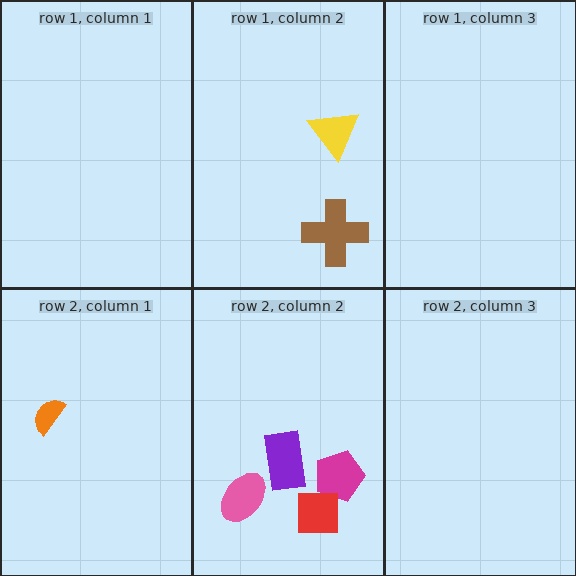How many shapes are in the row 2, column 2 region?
4.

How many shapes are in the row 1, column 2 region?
2.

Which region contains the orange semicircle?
The row 2, column 1 region.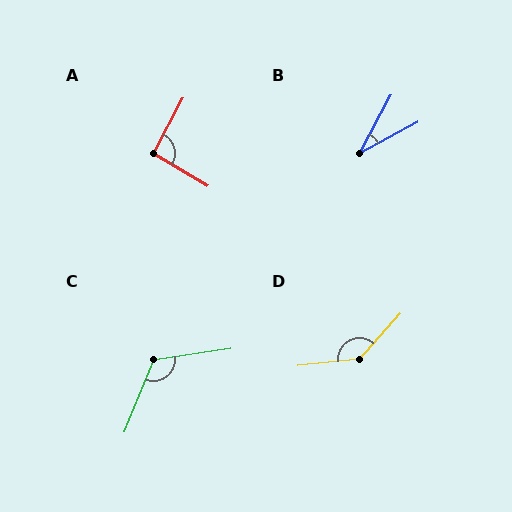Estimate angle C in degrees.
Approximately 120 degrees.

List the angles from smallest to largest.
B (34°), A (92°), C (120°), D (138°).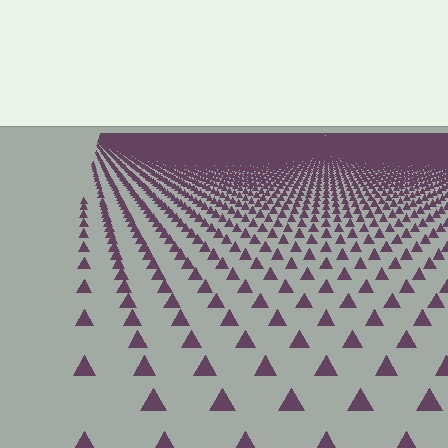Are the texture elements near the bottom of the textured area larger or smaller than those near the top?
Larger. Near the bottom, elements are closer to the viewer and appear at a bigger on-screen size.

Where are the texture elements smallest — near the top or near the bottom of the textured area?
Near the top.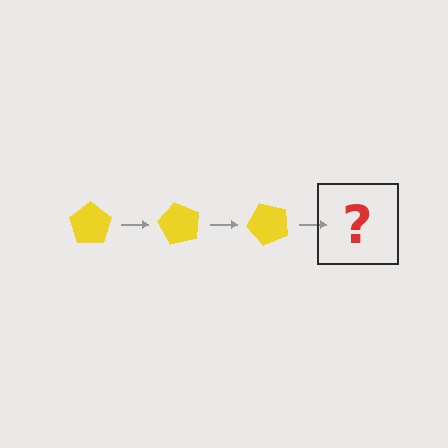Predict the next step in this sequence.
The next step is a yellow pentagon rotated 180 degrees.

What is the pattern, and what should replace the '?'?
The pattern is that the pentagon rotates 60 degrees each step. The '?' should be a yellow pentagon rotated 180 degrees.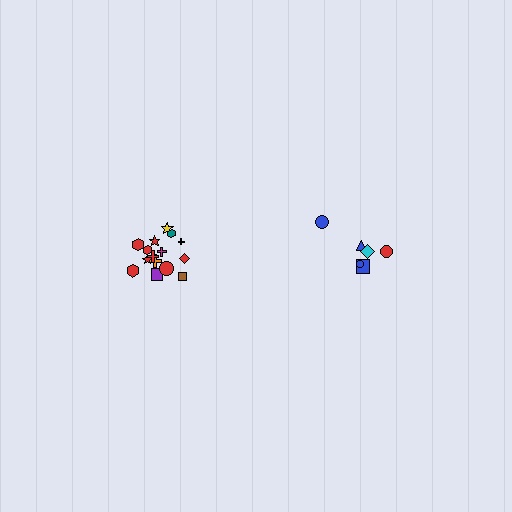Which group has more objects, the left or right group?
The left group.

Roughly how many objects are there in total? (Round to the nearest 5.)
Roughly 20 objects in total.